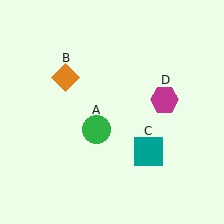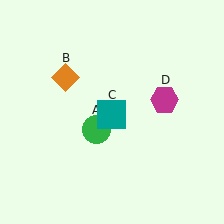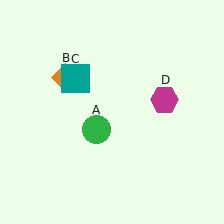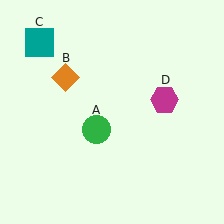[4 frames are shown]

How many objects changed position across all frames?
1 object changed position: teal square (object C).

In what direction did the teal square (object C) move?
The teal square (object C) moved up and to the left.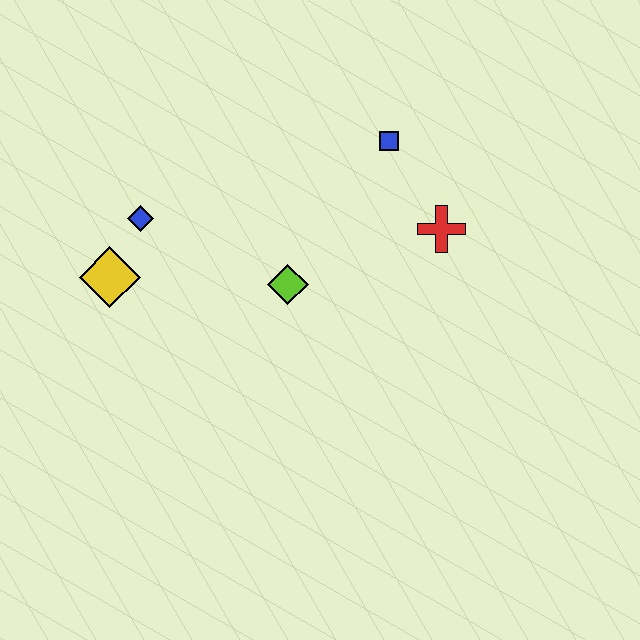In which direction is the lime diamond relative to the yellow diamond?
The lime diamond is to the right of the yellow diamond.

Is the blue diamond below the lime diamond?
No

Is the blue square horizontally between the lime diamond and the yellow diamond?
No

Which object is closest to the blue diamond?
The yellow diamond is closest to the blue diamond.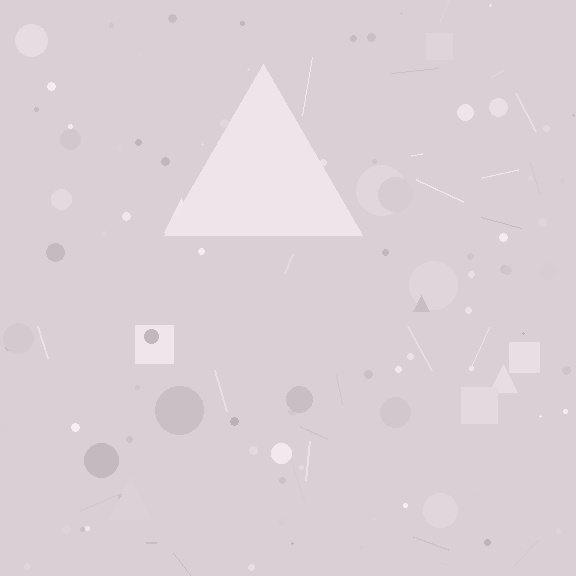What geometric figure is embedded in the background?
A triangle is embedded in the background.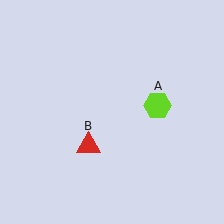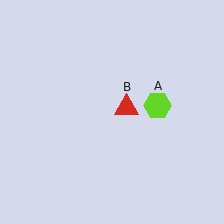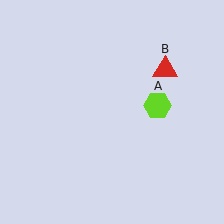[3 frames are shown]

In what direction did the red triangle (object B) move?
The red triangle (object B) moved up and to the right.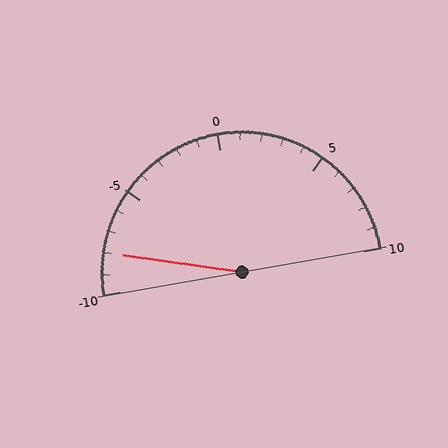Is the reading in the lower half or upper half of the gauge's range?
The reading is in the lower half of the range (-10 to 10).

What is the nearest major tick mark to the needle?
The nearest major tick mark is -10.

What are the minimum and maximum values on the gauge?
The gauge ranges from -10 to 10.